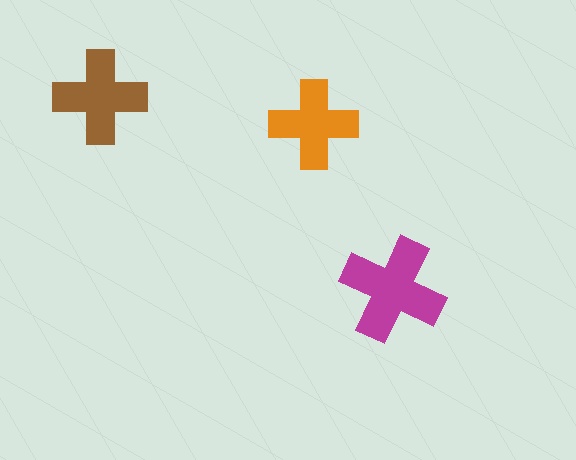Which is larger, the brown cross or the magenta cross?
The magenta one.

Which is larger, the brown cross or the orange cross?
The brown one.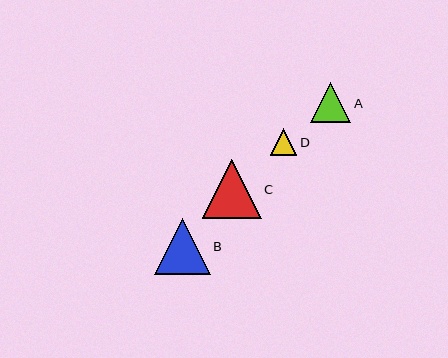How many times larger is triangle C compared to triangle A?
Triangle C is approximately 1.5 times the size of triangle A.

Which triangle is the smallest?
Triangle D is the smallest with a size of approximately 26 pixels.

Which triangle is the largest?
Triangle C is the largest with a size of approximately 59 pixels.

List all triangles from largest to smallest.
From largest to smallest: C, B, A, D.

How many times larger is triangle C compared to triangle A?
Triangle C is approximately 1.5 times the size of triangle A.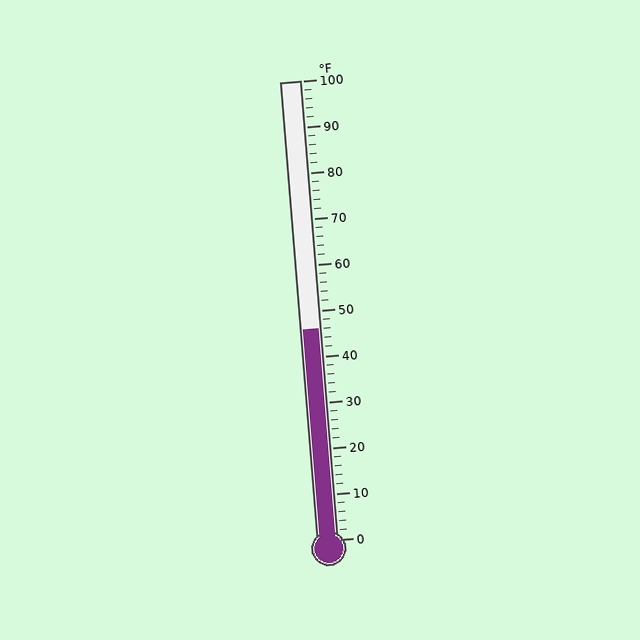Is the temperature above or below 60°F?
The temperature is below 60°F.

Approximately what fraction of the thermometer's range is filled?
The thermometer is filled to approximately 45% of its range.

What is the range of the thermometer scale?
The thermometer scale ranges from 0°F to 100°F.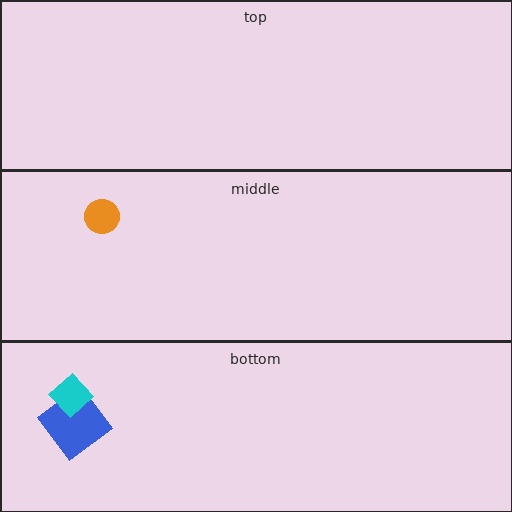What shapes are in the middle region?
The orange circle.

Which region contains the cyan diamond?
The bottom region.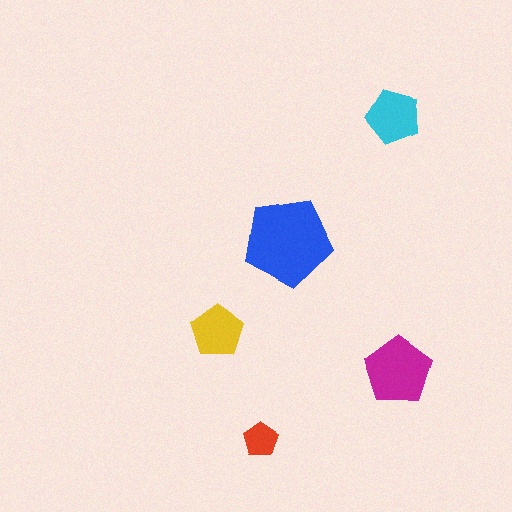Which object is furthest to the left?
The yellow pentagon is leftmost.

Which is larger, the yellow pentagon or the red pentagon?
The yellow one.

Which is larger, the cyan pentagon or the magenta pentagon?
The magenta one.